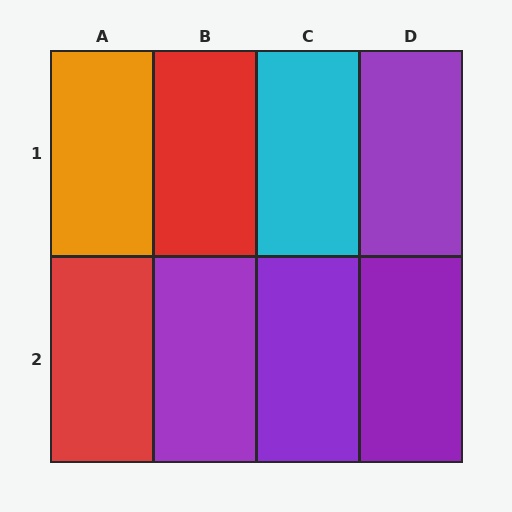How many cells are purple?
4 cells are purple.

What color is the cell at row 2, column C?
Purple.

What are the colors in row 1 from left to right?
Orange, red, cyan, purple.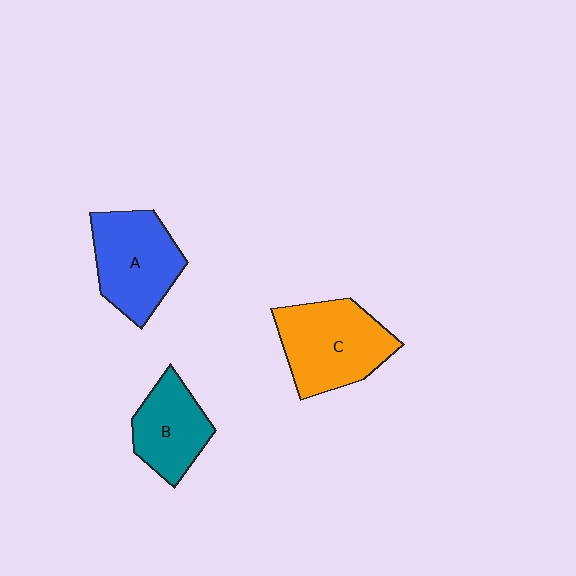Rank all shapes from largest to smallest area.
From largest to smallest: C (orange), A (blue), B (teal).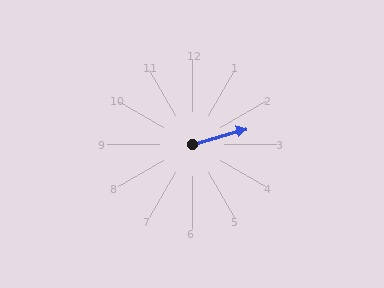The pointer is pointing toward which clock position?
Roughly 2 o'clock.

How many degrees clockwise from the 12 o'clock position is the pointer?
Approximately 74 degrees.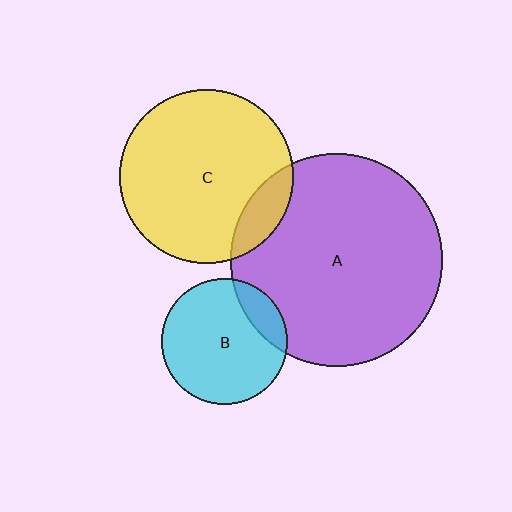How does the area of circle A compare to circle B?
Approximately 2.9 times.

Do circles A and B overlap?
Yes.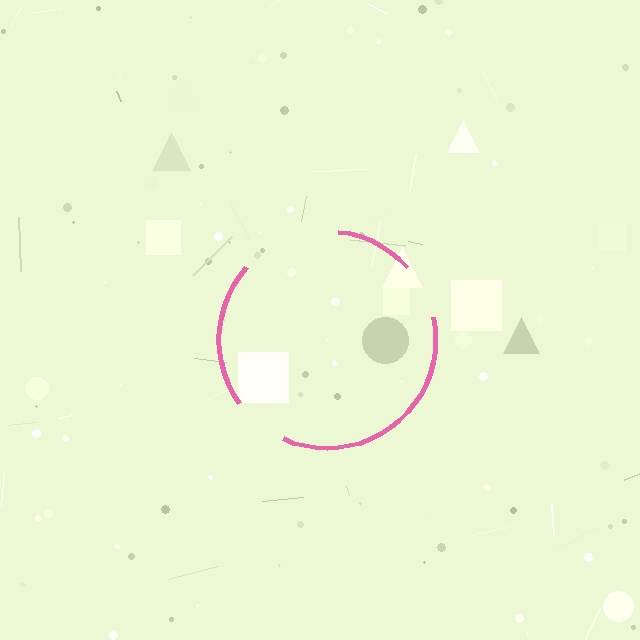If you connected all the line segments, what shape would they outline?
They would outline a circle.